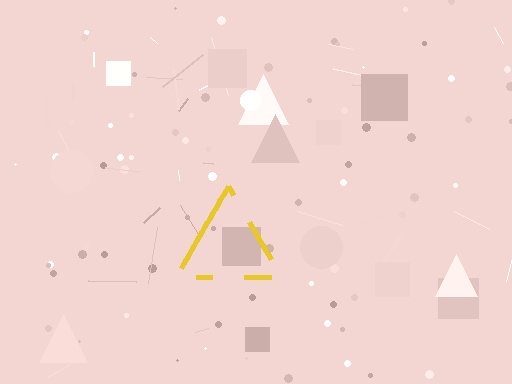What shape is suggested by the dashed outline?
The dashed outline suggests a triangle.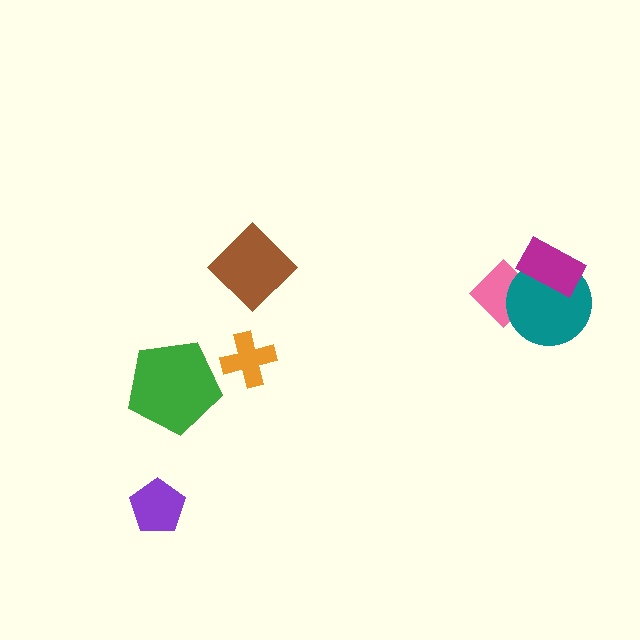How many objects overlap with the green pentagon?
0 objects overlap with the green pentagon.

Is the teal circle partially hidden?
Yes, it is partially covered by another shape.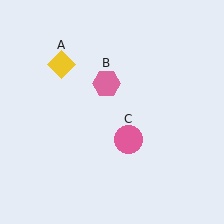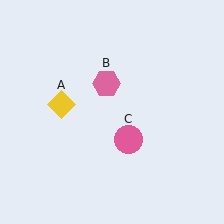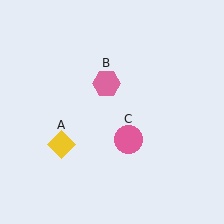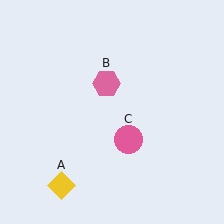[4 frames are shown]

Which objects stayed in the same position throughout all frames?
Pink hexagon (object B) and pink circle (object C) remained stationary.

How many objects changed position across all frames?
1 object changed position: yellow diamond (object A).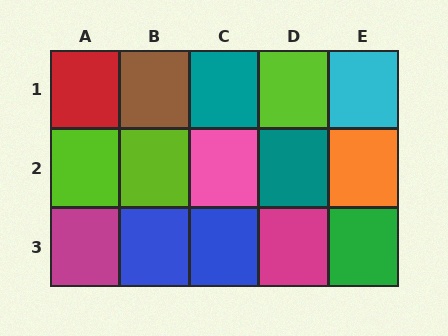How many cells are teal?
2 cells are teal.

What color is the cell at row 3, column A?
Magenta.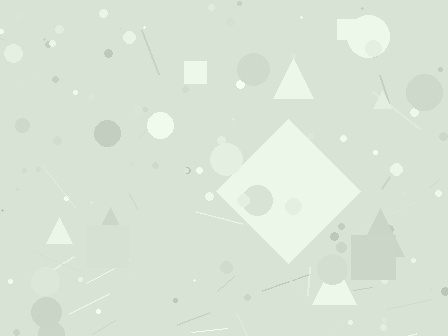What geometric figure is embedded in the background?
A diamond is embedded in the background.